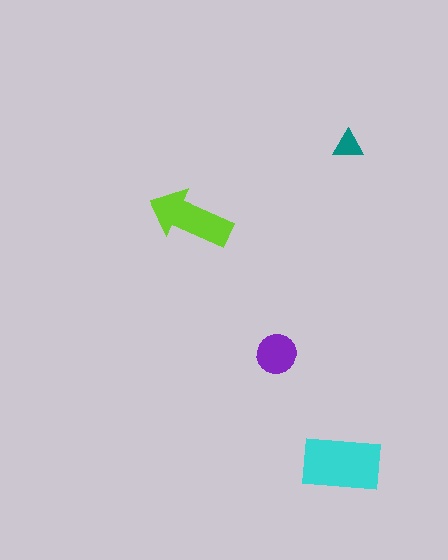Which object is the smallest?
The teal triangle.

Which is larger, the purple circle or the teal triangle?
The purple circle.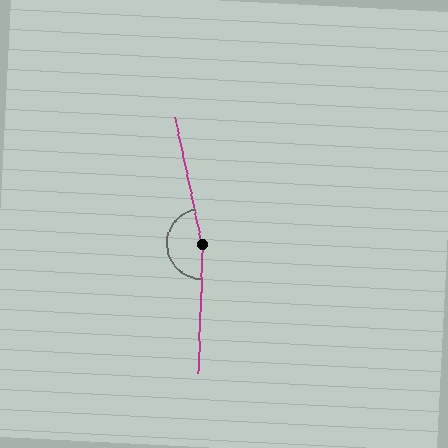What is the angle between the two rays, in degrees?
Approximately 166 degrees.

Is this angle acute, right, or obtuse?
It is obtuse.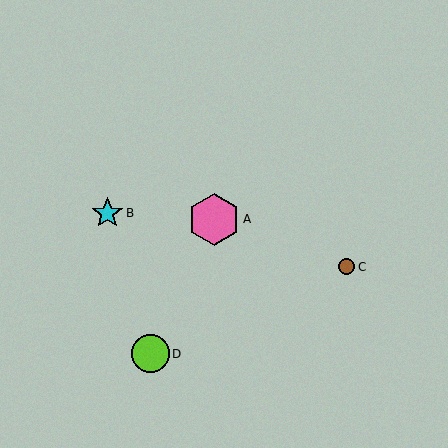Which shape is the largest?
The pink hexagon (labeled A) is the largest.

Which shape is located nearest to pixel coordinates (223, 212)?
The pink hexagon (labeled A) at (214, 219) is nearest to that location.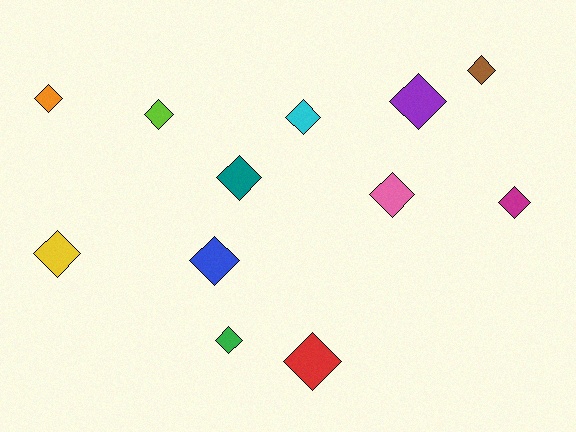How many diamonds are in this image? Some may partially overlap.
There are 12 diamonds.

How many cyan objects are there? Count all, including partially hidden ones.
There is 1 cyan object.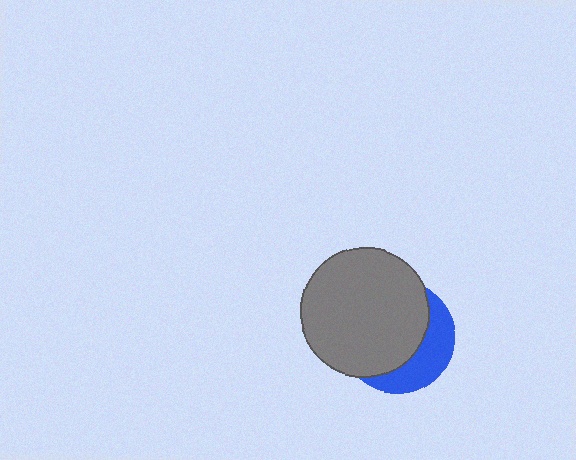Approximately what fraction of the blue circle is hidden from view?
Roughly 66% of the blue circle is hidden behind the gray circle.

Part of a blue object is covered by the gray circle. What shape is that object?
It is a circle.